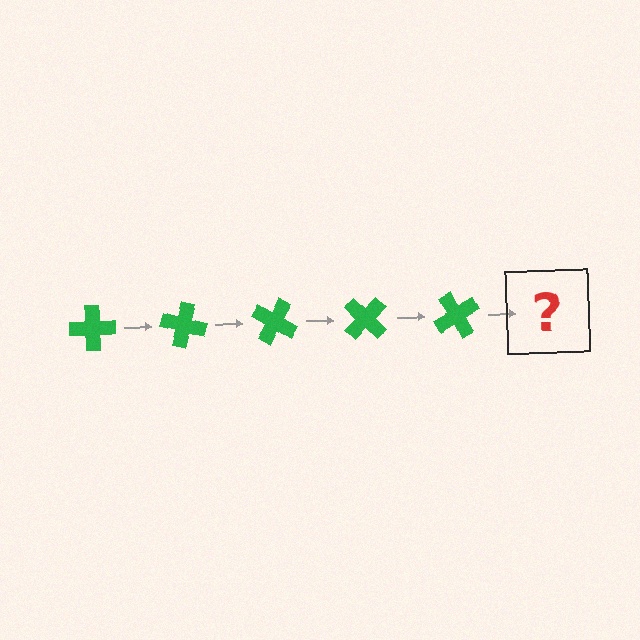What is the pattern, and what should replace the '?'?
The pattern is that the cross rotates 15 degrees each step. The '?' should be a green cross rotated 75 degrees.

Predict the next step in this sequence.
The next step is a green cross rotated 75 degrees.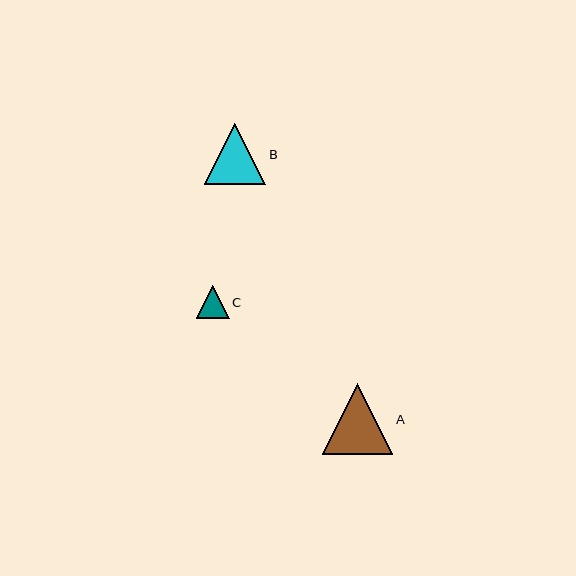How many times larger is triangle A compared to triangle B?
Triangle A is approximately 1.1 times the size of triangle B.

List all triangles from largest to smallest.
From largest to smallest: A, B, C.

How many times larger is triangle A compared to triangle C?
Triangle A is approximately 2.2 times the size of triangle C.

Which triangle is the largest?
Triangle A is the largest with a size of approximately 71 pixels.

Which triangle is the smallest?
Triangle C is the smallest with a size of approximately 33 pixels.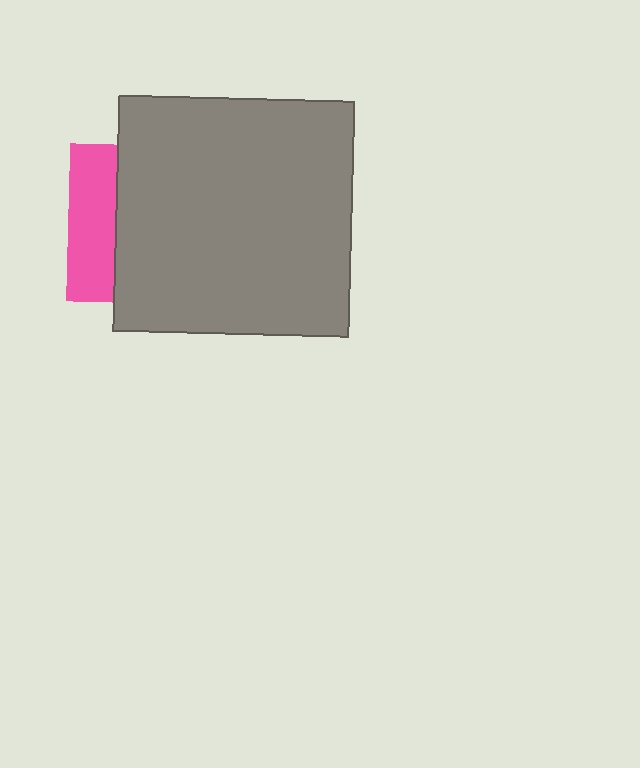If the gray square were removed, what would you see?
You would see the complete pink square.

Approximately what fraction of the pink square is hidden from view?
Roughly 70% of the pink square is hidden behind the gray square.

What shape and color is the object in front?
The object in front is a gray square.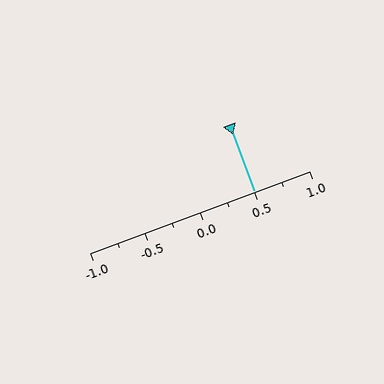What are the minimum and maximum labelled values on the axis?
The axis runs from -1.0 to 1.0.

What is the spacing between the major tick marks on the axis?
The major ticks are spaced 0.5 apart.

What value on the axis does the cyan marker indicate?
The marker indicates approximately 0.5.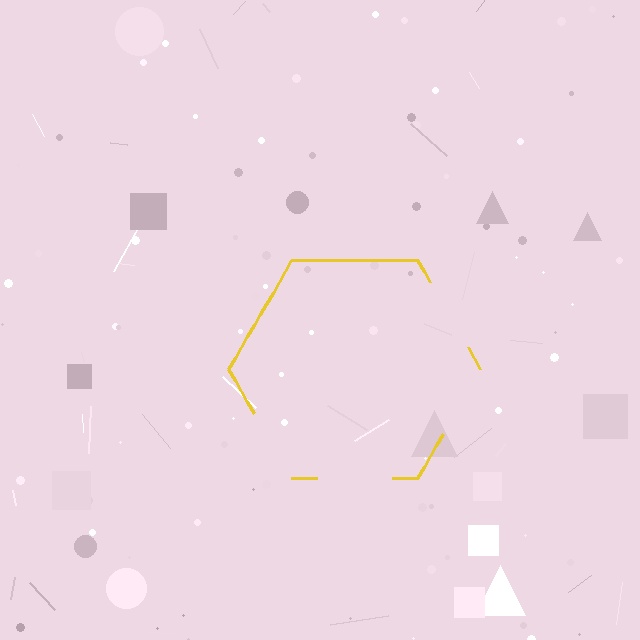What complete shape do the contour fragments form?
The contour fragments form a hexagon.